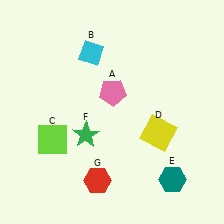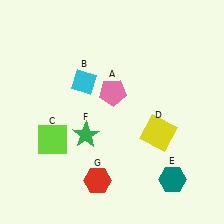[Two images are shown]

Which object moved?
The cyan diamond (B) moved down.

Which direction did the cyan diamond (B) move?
The cyan diamond (B) moved down.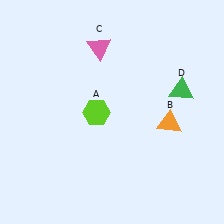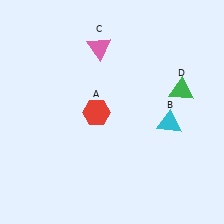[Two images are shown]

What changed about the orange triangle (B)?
In Image 1, B is orange. In Image 2, it changed to cyan.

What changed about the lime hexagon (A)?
In Image 1, A is lime. In Image 2, it changed to red.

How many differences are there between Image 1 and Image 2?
There are 2 differences between the two images.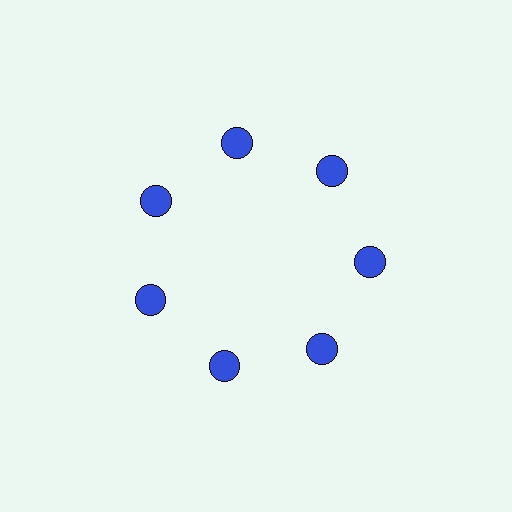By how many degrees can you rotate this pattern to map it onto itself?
The pattern maps onto itself every 51 degrees of rotation.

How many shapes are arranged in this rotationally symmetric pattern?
There are 7 shapes, arranged in 7 groups of 1.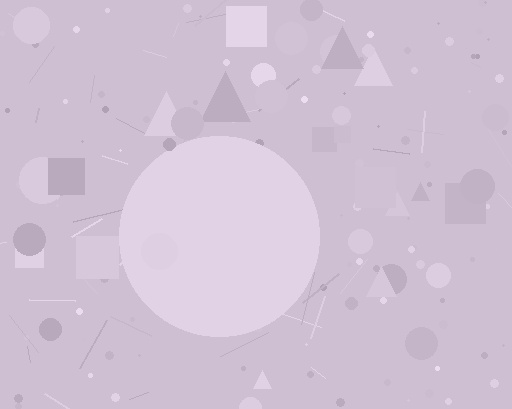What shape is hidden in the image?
A circle is hidden in the image.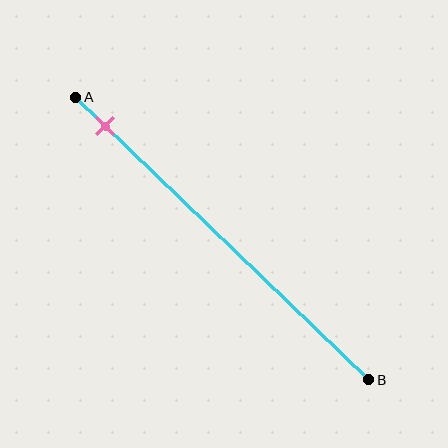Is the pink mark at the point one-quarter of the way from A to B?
No, the mark is at about 10% from A, not at the 25% one-quarter point.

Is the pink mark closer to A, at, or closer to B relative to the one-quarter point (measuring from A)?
The pink mark is closer to point A than the one-quarter point of segment AB.